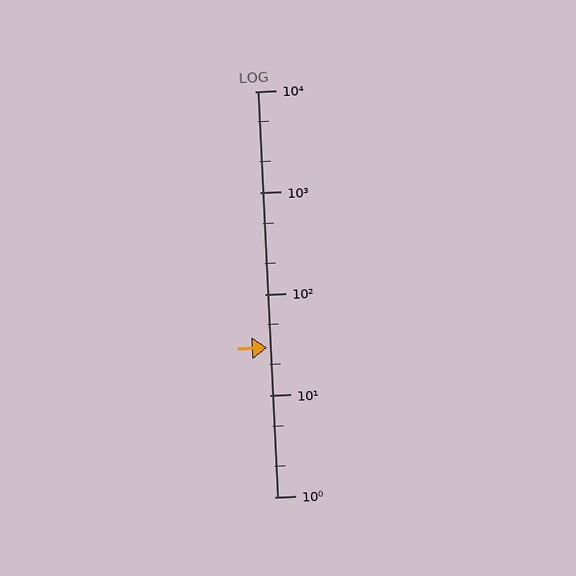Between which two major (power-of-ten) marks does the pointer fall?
The pointer is between 10 and 100.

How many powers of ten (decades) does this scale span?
The scale spans 4 decades, from 1 to 10000.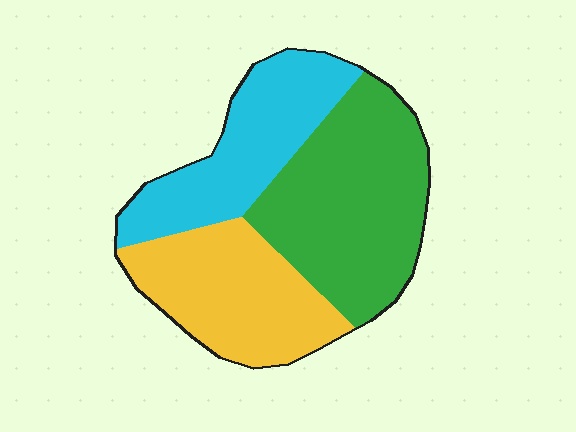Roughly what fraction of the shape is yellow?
Yellow takes up about one third (1/3) of the shape.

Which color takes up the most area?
Green, at roughly 40%.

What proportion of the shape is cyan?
Cyan takes up about one quarter (1/4) of the shape.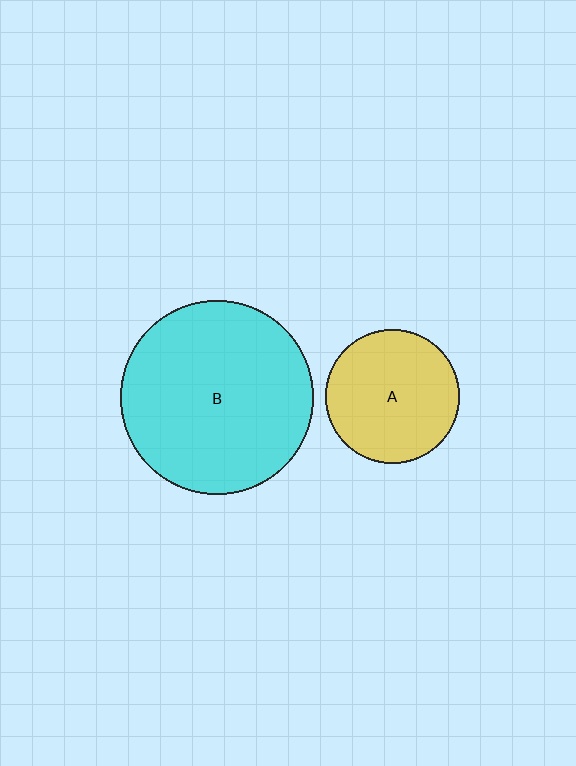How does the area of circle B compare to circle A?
Approximately 2.1 times.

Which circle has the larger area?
Circle B (cyan).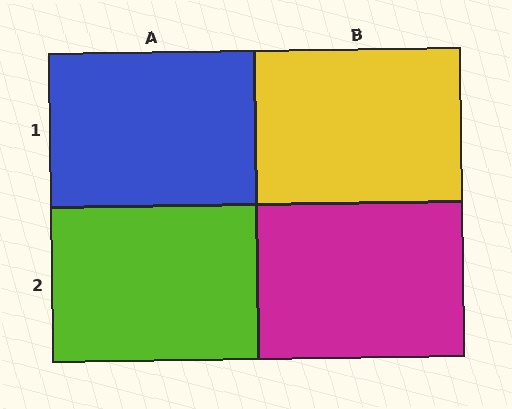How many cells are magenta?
1 cell is magenta.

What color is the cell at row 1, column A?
Blue.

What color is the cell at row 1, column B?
Yellow.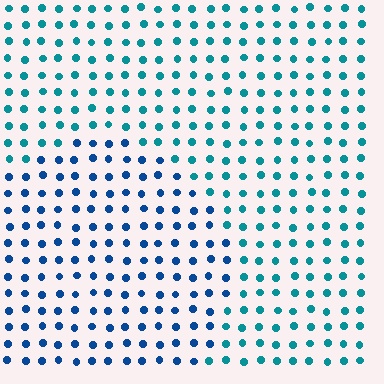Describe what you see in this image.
The image is filled with small teal elements in a uniform arrangement. A circle-shaped region is visible where the elements are tinted to a slightly different hue, forming a subtle color boundary.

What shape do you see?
I see a circle.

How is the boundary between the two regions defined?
The boundary is defined purely by a slight shift in hue (about 31 degrees). Spacing, size, and orientation are identical on both sides.